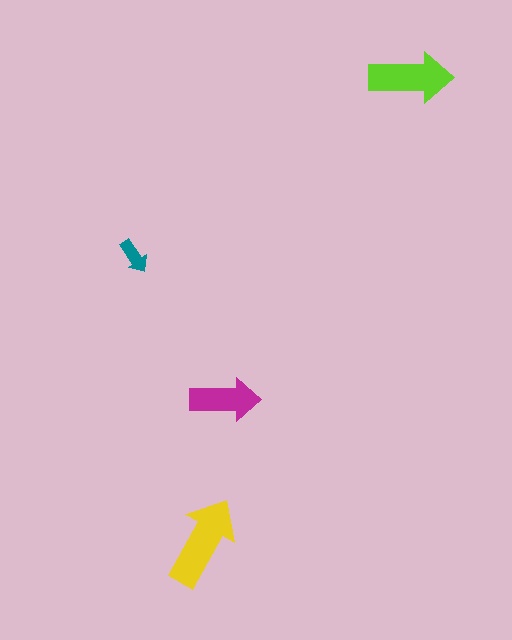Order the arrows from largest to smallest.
the yellow one, the lime one, the magenta one, the teal one.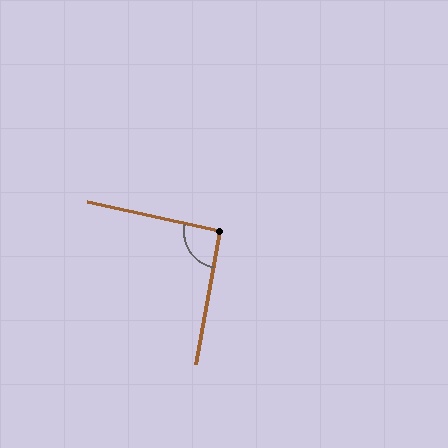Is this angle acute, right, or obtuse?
It is approximately a right angle.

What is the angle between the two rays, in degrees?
Approximately 92 degrees.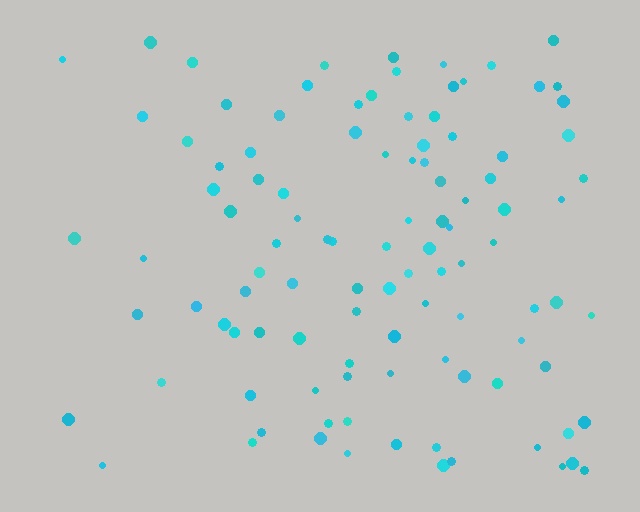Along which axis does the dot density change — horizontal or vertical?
Horizontal.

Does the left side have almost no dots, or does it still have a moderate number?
Still a moderate number, just noticeably fewer than the right.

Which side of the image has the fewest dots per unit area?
The left.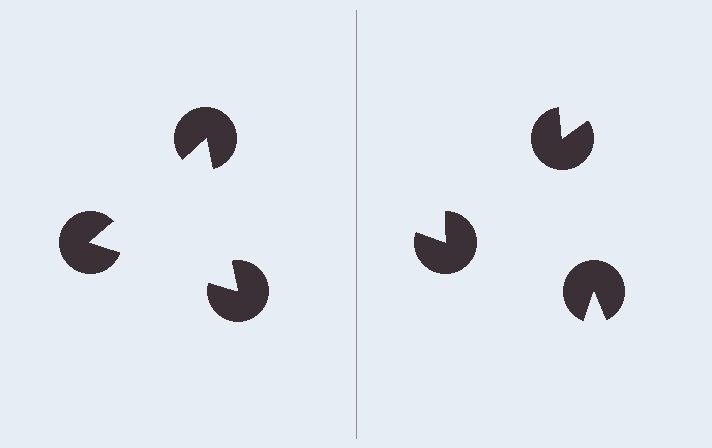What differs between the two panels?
The pac-man discs are positioned identically on both sides; only the wedge orientations differ. On the left they align to a triangle; on the right they are misaligned.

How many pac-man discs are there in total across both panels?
6 — 3 on each side.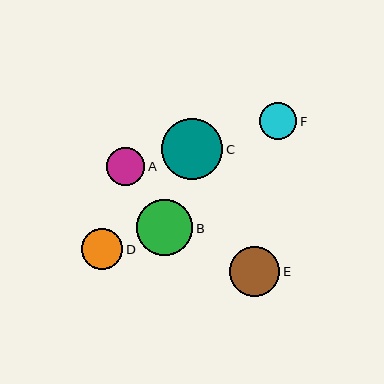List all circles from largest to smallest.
From largest to smallest: C, B, E, D, A, F.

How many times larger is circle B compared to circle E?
Circle B is approximately 1.1 times the size of circle E.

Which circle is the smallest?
Circle F is the smallest with a size of approximately 37 pixels.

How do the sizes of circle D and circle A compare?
Circle D and circle A are approximately the same size.